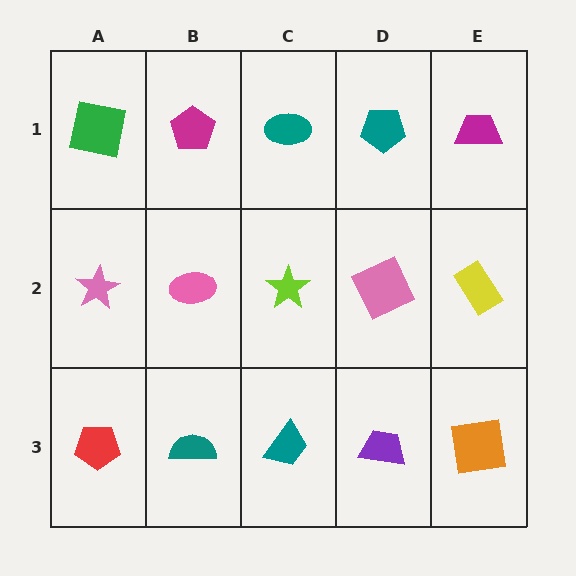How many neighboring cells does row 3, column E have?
2.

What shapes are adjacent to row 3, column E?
A yellow rectangle (row 2, column E), a purple trapezoid (row 3, column D).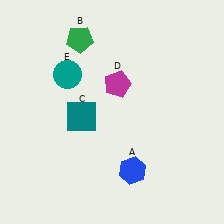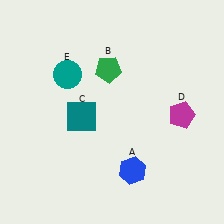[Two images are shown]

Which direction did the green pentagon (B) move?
The green pentagon (B) moved down.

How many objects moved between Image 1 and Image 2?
2 objects moved between the two images.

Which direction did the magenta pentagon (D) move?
The magenta pentagon (D) moved right.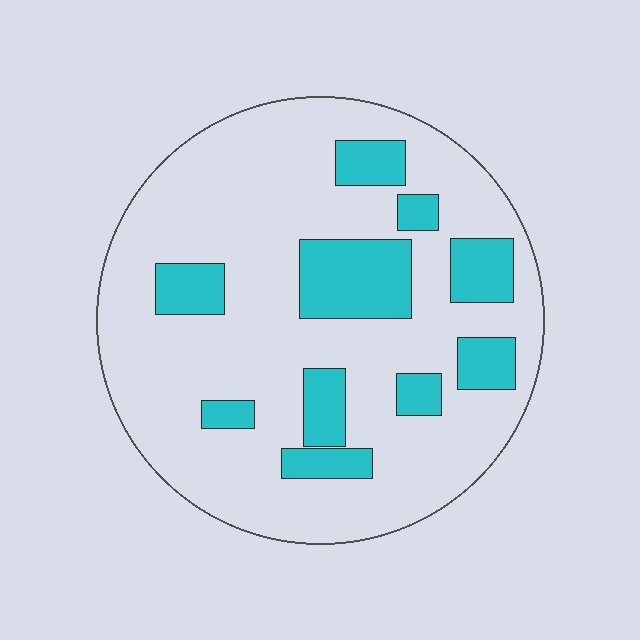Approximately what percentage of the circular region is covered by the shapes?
Approximately 20%.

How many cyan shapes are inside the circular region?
10.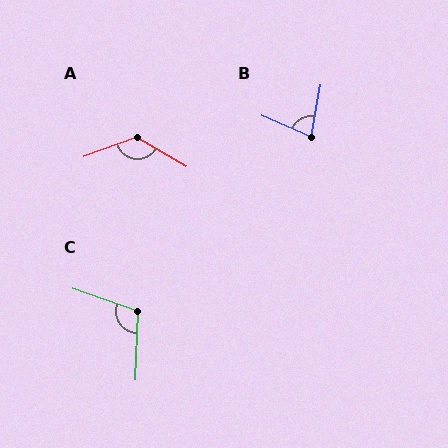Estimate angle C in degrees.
Approximately 108 degrees.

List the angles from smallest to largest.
B (76°), C (108°), A (130°).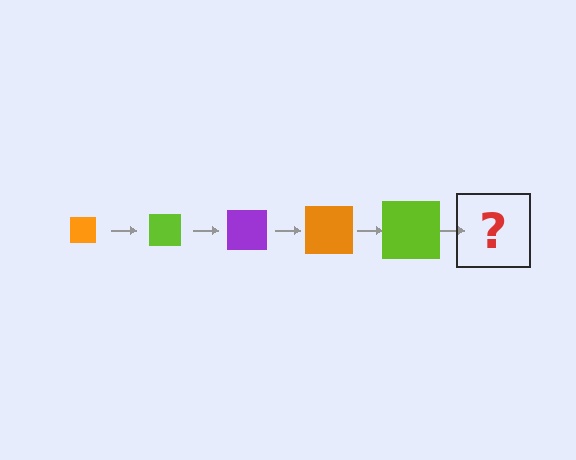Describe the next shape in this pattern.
It should be a purple square, larger than the previous one.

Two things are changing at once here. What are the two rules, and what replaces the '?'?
The two rules are that the square grows larger each step and the color cycles through orange, lime, and purple. The '?' should be a purple square, larger than the previous one.